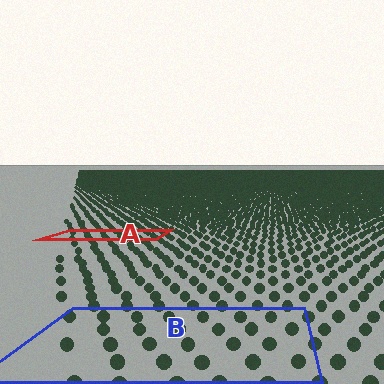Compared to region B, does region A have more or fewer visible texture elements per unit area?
Region A has more texture elements per unit area — they are packed more densely because it is farther away.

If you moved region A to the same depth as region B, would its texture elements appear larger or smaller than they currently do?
They would appear larger. At a closer depth, the same texture elements are projected at a bigger on-screen size.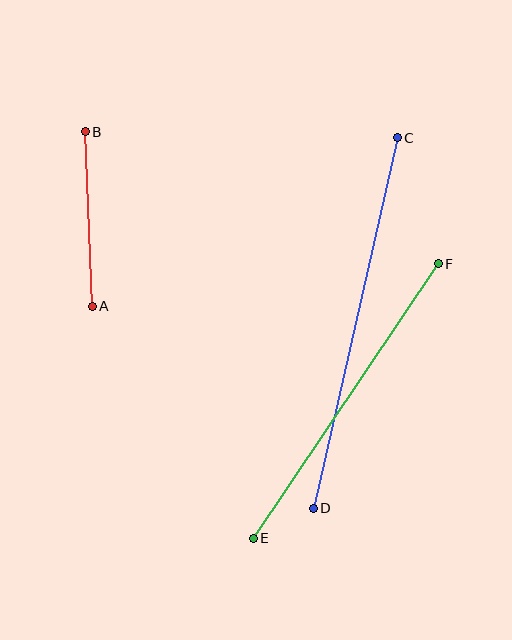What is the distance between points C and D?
The distance is approximately 380 pixels.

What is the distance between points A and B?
The distance is approximately 174 pixels.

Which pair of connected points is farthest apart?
Points C and D are farthest apart.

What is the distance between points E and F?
The distance is approximately 331 pixels.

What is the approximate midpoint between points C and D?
The midpoint is at approximately (355, 323) pixels.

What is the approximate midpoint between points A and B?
The midpoint is at approximately (89, 219) pixels.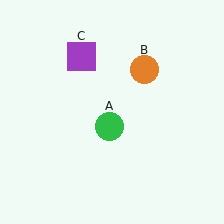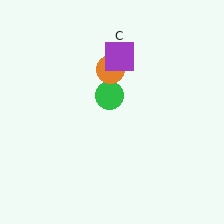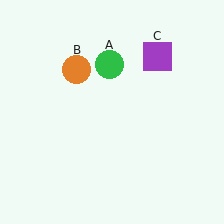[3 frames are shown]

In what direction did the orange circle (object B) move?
The orange circle (object B) moved left.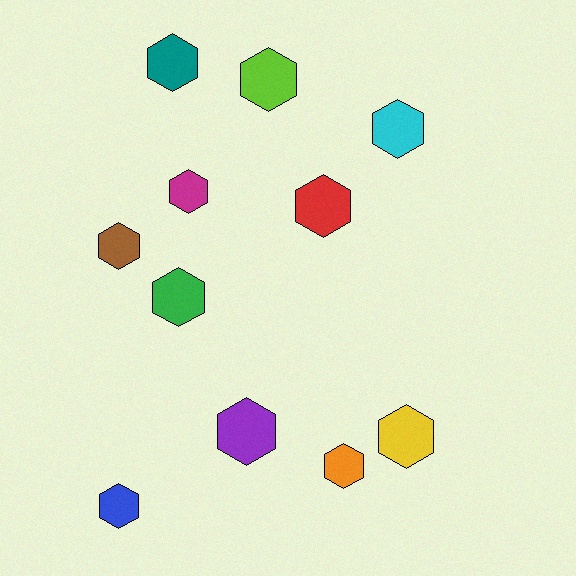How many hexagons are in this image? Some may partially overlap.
There are 11 hexagons.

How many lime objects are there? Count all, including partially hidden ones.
There is 1 lime object.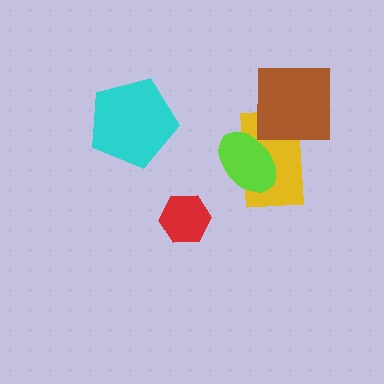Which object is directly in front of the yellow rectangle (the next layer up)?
The brown square is directly in front of the yellow rectangle.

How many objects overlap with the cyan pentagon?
0 objects overlap with the cyan pentagon.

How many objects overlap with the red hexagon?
0 objects overlap with the red hexagon.